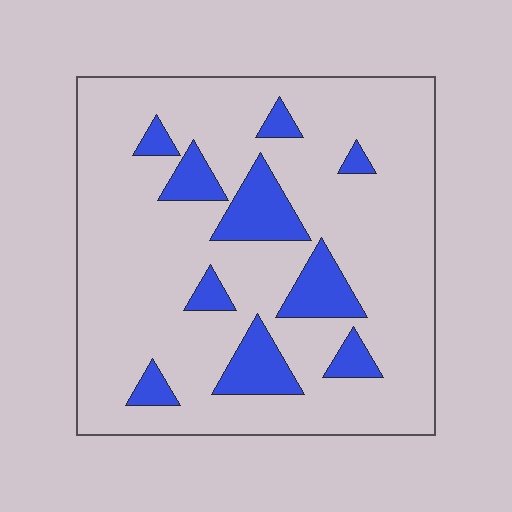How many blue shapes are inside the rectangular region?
10.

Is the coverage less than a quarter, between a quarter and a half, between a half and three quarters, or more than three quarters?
Less than a quarter.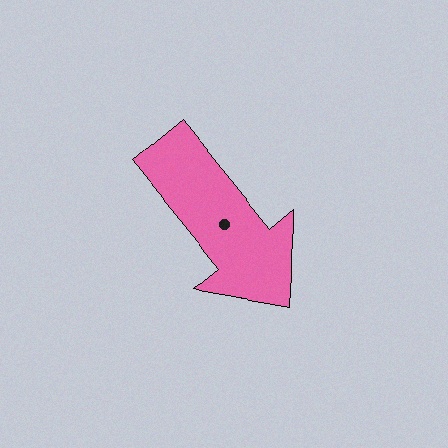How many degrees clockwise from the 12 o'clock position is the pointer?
Approximately 141 degrees.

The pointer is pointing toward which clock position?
Roughly 5 o'clock.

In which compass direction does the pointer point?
Southeast.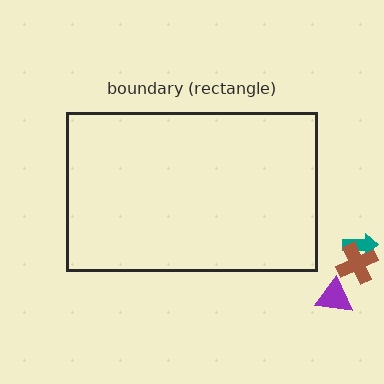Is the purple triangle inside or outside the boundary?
Outside.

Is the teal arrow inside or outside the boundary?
Outside.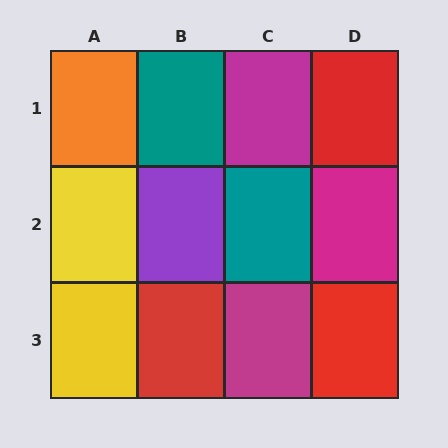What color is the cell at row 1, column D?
Red.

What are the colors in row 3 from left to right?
Yellow, red, magenta, red.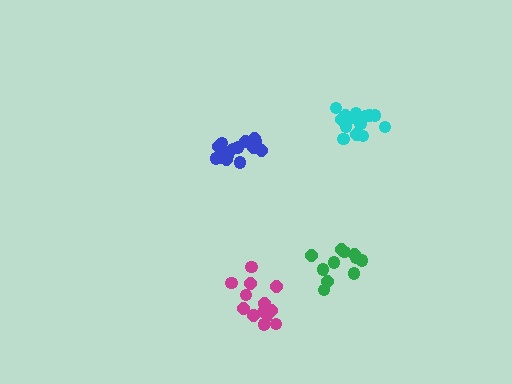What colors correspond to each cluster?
The clusters are colored: green, magenta, cyan, blue.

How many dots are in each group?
Group 1: 11 dots, Group 2: 14 dots, Group 3: 14 dots, Group 4: 15 dots (54 total).